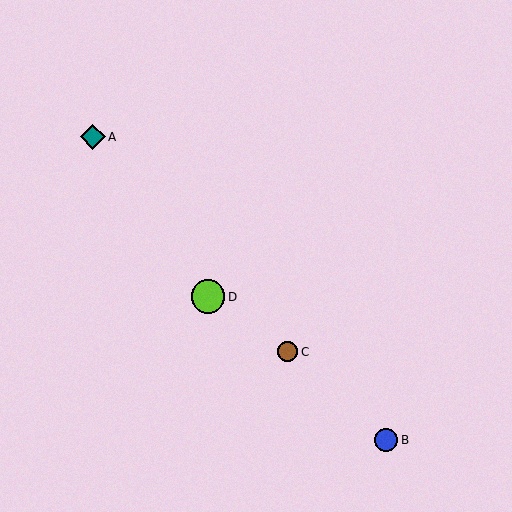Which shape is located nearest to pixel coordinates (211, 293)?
The lime circle (labeled D) at (208, 297) is nearest to that location.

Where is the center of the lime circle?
The center of the lime circle is at (208, 297).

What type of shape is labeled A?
Shape A is a teal diamond.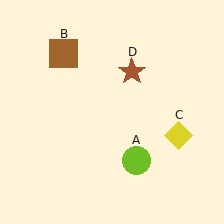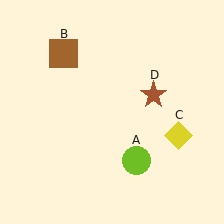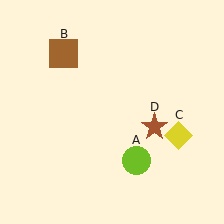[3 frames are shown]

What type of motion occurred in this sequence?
The brown star (object D) rotated clockwise around the center of the scene.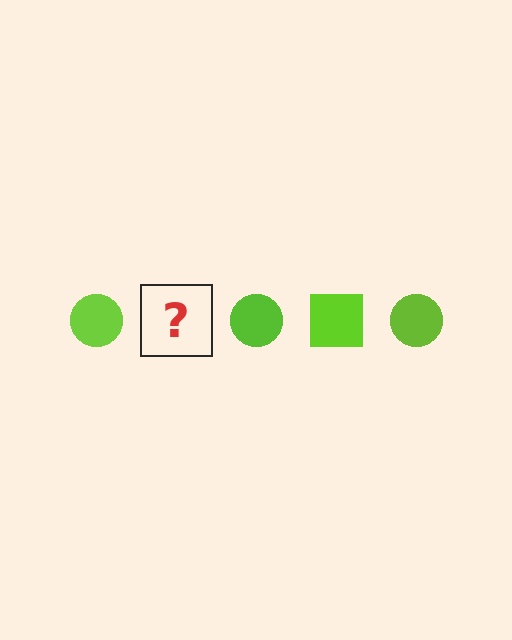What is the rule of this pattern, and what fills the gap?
The rule is that the pattern cycles through circle, square shapes in lime. The gap should be filled with a lime square.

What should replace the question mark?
The question mark should be replaced with a lime square.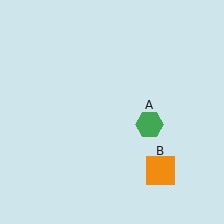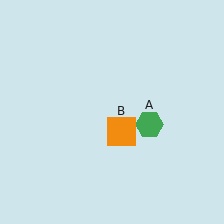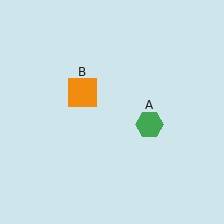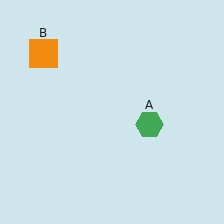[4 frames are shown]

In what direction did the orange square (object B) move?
The orange square (object B) moved up and to the left.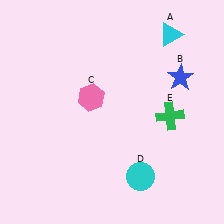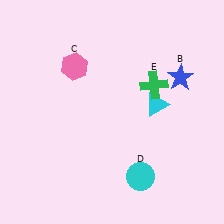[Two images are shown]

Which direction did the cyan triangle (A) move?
The cyan triangle (A) moved down.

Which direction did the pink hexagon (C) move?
The pink hexagon (C) moved up.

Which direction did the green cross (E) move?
The green cross (E) moved up.